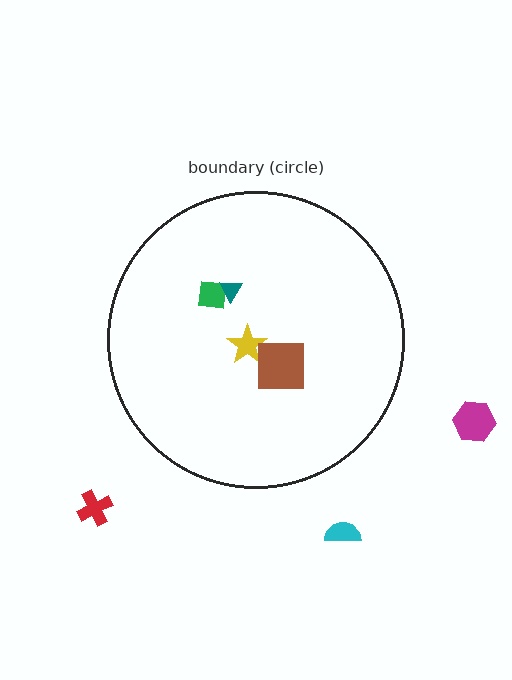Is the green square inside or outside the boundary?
Inside.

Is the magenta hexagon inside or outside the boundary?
Outside.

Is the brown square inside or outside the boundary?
Inside.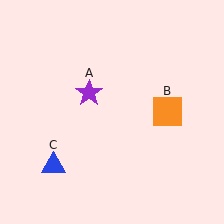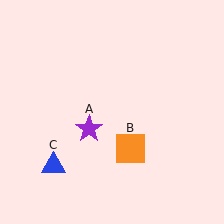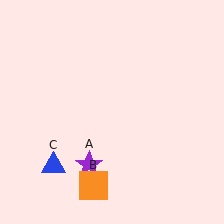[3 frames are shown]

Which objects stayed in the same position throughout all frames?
Blue triangle (object C) remained stationary.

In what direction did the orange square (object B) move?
The orange square (object B) moved down and to the left.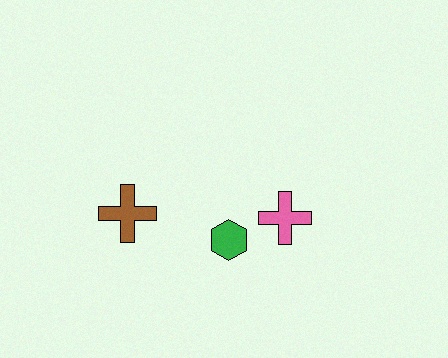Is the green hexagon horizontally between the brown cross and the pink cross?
Yes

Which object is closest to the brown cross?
The green hexagon is closest to the brown cross.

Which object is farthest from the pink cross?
The brown cross is farthest from the pink cross.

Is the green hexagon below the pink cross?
Yes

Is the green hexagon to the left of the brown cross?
No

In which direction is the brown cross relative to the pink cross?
The brown cross is to the left of the pink cross.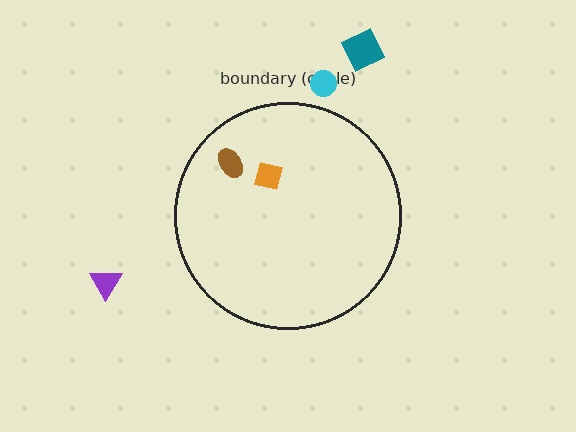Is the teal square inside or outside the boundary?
Outside.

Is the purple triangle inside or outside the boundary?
Outside.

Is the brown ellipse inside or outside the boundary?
Inside.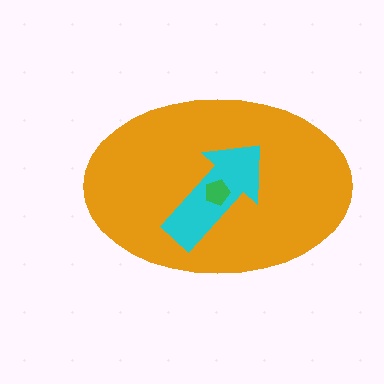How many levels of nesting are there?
3.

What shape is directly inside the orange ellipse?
The cyan arrow.